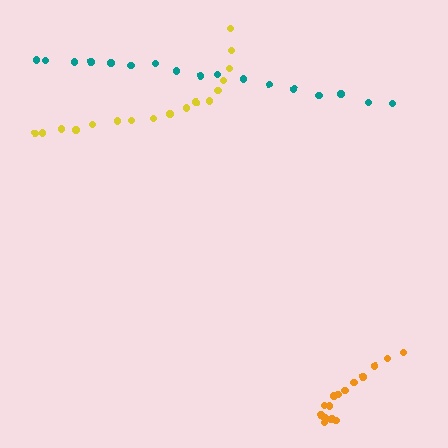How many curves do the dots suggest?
There are 3 distinct paths.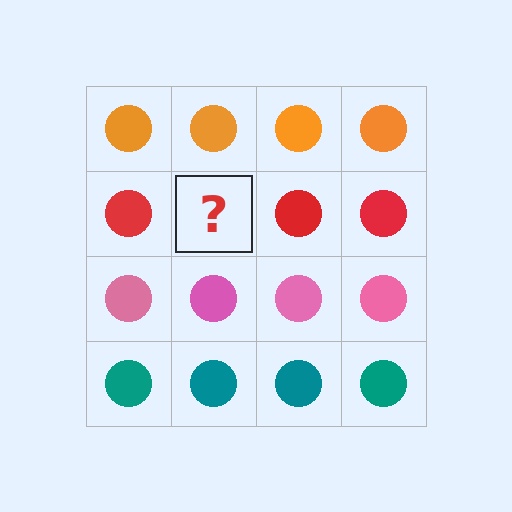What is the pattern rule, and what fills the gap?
The rule is that each row has a consistent color. The gap should be filled with a red circle.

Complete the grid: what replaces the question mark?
The question mark should be replaced with a red circle.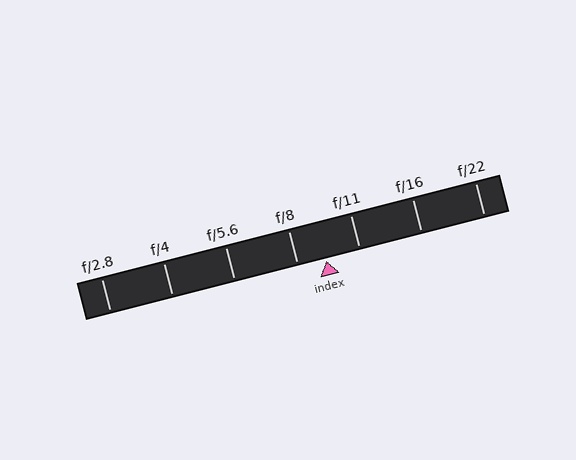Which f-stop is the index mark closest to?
The index mark is closest to f/8.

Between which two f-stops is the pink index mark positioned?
The index mark is between f/8 and f/11.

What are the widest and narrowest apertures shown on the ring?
The widest aperture shown is f/2.8 and the narrowest is f/22.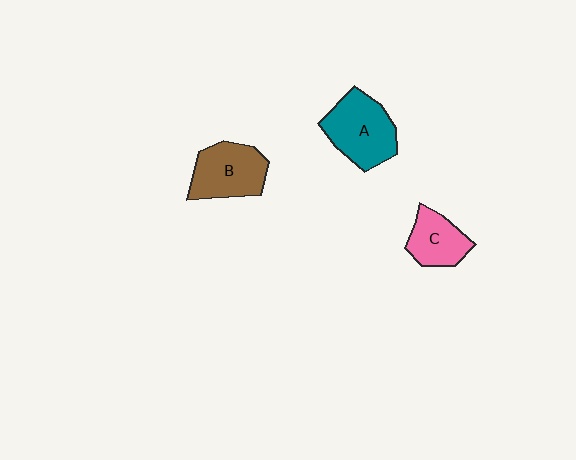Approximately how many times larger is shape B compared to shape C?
Approximately 1.4 times.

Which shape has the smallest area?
Shape C (pink).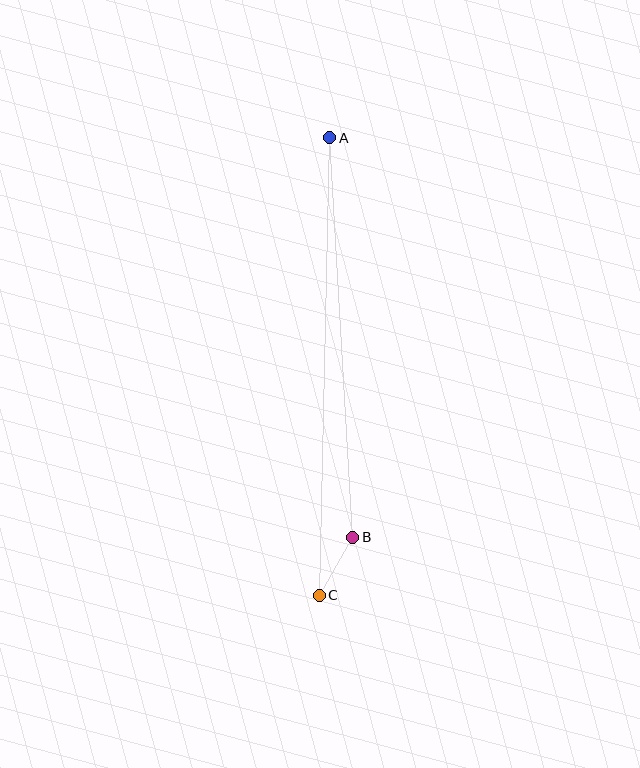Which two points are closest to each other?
Points B and C are closest to each other.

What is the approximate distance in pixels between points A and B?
The distance between A and B is approximately 401 pixels.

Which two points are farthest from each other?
Points A and C are farthest from each other.